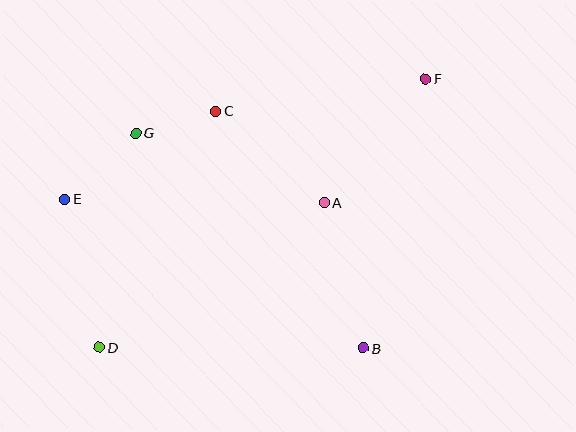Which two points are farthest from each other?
Points D and F are farthest from each other.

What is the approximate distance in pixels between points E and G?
The distance between E and G is approximately 96 pixels.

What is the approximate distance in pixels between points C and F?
The distance between C and F is approximately 212 pixels.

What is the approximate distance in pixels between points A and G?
The distance between A and G is approximately 201 pixels.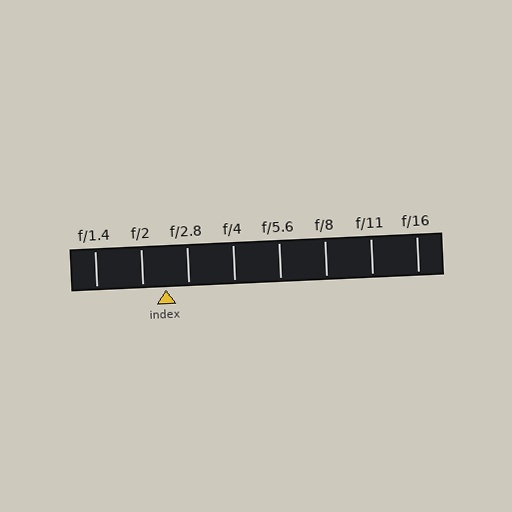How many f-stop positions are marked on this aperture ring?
There are 8 f-stop positions marked.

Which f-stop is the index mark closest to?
The index mark is closest to f/2.8.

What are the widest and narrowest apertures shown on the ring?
The widest aperture shown is f/1.4 and the narrowest is f/16.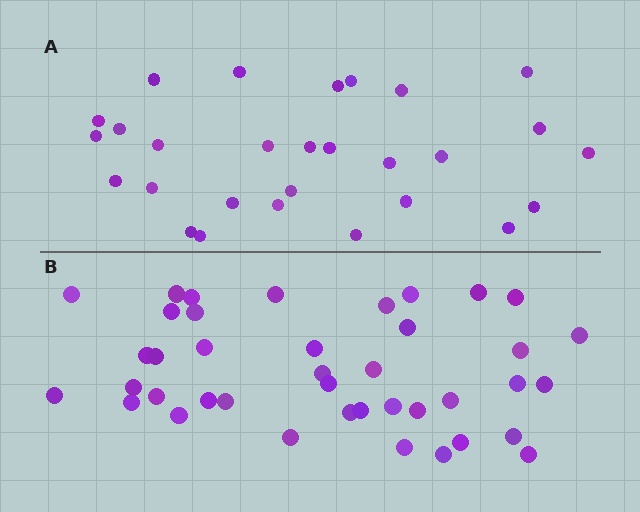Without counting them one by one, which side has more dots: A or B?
Region B (the bottom region) has more dots.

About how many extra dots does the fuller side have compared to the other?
Region B has roughly 12 or so more dots than region A.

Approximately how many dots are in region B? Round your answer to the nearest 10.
About 40 dots.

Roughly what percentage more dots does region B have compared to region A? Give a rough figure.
About 45% more.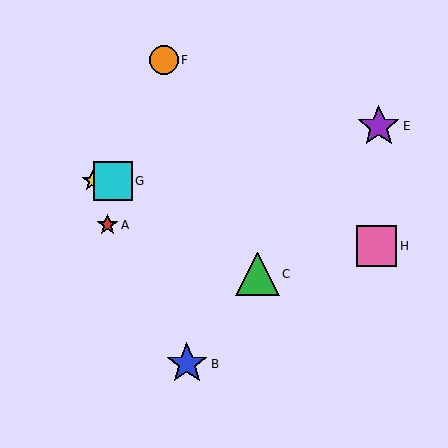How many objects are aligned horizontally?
2 objects (D, G) are aligned horizontally.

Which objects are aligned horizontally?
Objects D, G are aligned horizontally.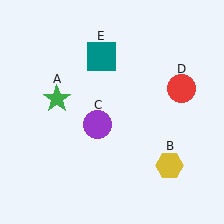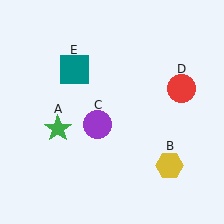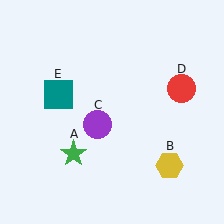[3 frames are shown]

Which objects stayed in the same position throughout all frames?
Yellow hexagon (object B) and purple circle (object C) and red circle (object D) remained stationary.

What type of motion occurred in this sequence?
The green star (object A), teal square (object E) rotated counterclockwise around the center of the scene.